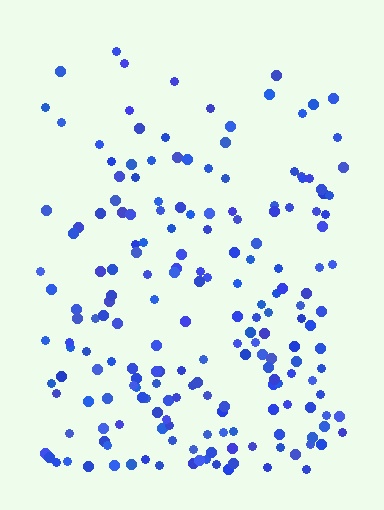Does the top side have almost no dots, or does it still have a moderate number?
Still a moderate number, just noticeably fewer than the bottom.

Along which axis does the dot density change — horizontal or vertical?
Vertical.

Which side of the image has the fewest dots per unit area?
The top.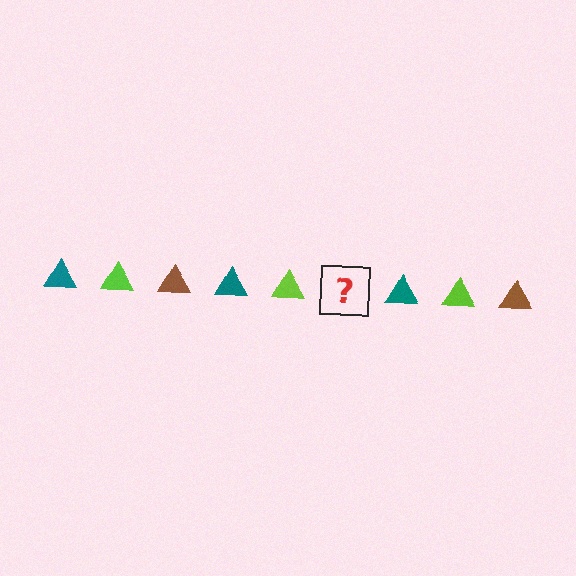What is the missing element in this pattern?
The missing element is a brown triangle.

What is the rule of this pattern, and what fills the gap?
The rule is that the pattern cycles through teal, lime, brown triangles. The gap should be filled with a brown triangle.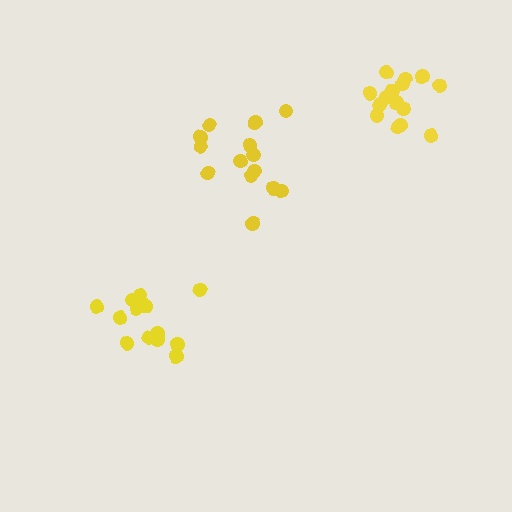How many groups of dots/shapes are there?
There are 3 groups.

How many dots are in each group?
Group 1: 15 dots, Group 2: 13 dots, Group 3: 14 dots (42 total).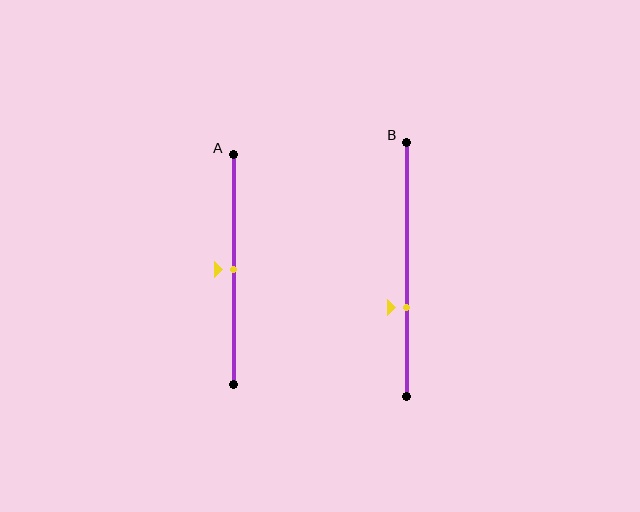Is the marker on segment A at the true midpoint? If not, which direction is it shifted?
Yes, the marker on segment A is at the true midpoint.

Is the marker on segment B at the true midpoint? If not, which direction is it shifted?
No, the marker on segment B is shifted downward by about 15% of the segment length.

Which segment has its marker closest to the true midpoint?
Segment A has its marker closest to the true midpoint.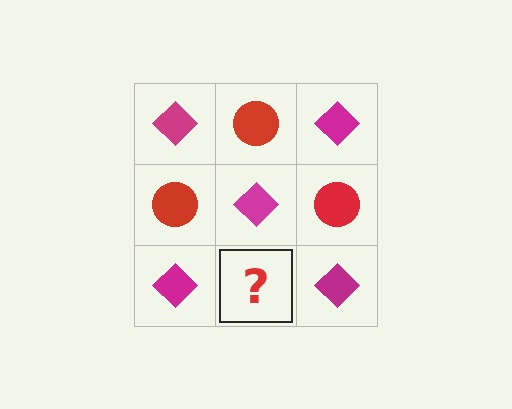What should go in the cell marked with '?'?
The missing cell should contain a red circle.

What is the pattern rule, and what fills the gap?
The rule is that it alternates magenta diamond and red circle in a checkerboard pattern. The gap should be filled with a red circle.